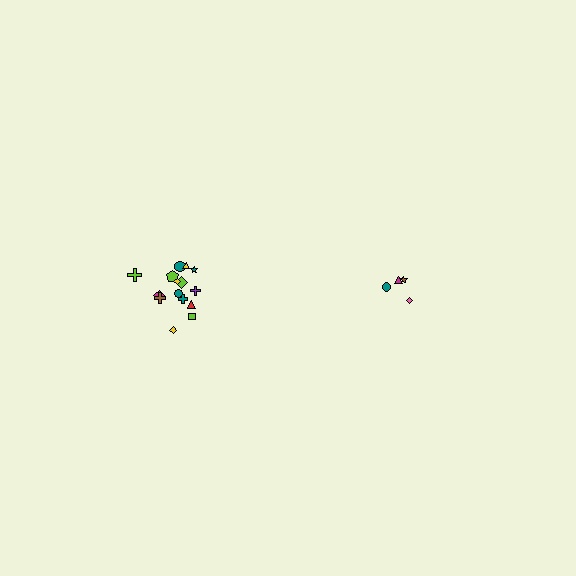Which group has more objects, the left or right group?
The left group.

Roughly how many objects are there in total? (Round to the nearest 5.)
Roughly 20 objects in total.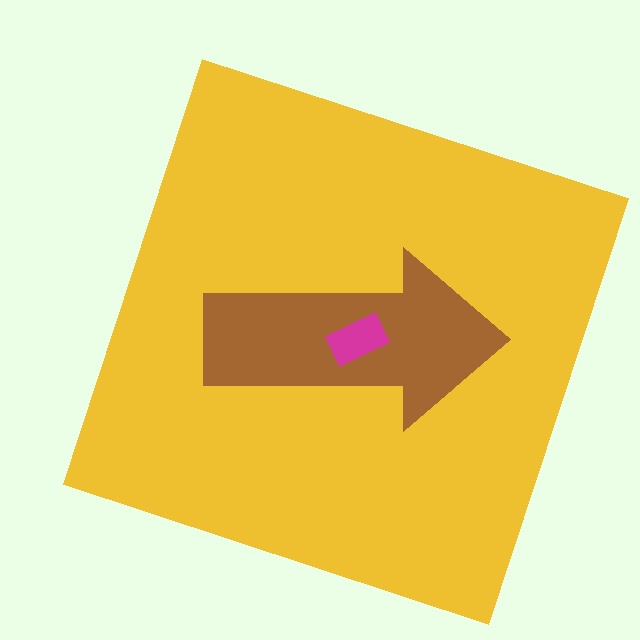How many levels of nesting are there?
3.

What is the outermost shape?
The yellow square.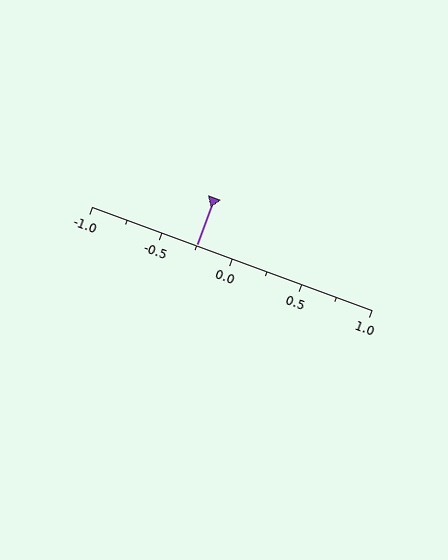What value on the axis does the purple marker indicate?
The marker indicates approximately -0.25.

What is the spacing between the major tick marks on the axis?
The major ticks are spaced 0.5 apart.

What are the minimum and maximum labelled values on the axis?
The axis runs from -1.0 to 1.0.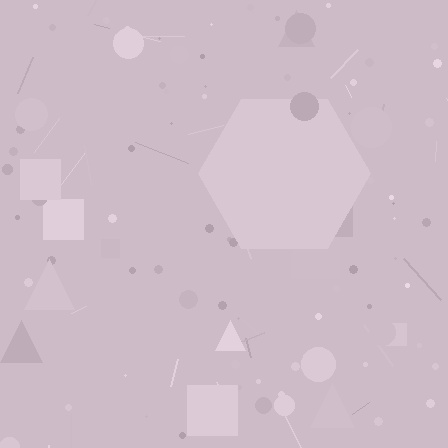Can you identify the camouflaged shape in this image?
The camouflaged shape is a hexagon.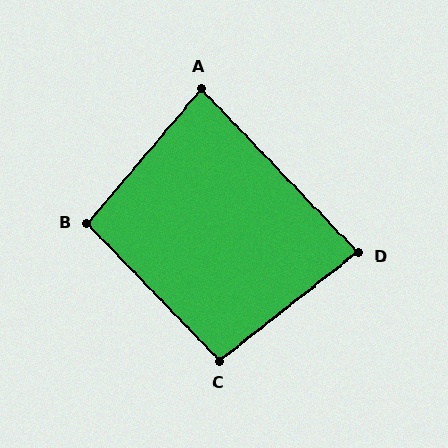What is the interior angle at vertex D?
Approximately 84 degrees (acute).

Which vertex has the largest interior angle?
C, at approximately 96 degrees.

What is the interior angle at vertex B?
Approximately 96 degrees (obtuse).